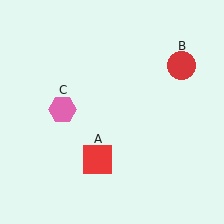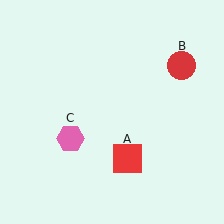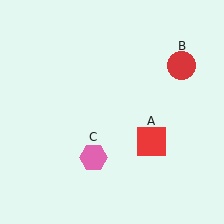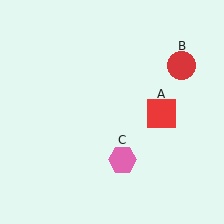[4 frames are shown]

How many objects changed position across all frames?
2 objects changed position: red square (object A), pink hexagon (object C).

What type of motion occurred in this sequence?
The red square (object A), pink hexagon (object C) rotated counterclockwise around the center of the scene.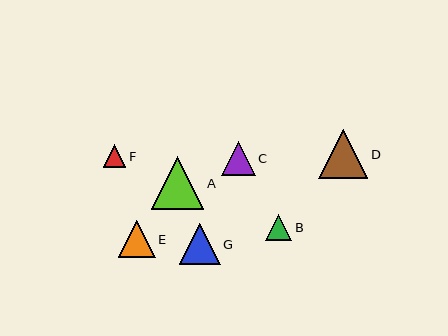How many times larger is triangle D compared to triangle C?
Triangle D is approximately 1.4 times the size of triangle C.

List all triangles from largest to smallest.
From largest to smallest: A, D, G, E, C, B, F.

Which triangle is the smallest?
Triangle F is the smallest with a size of approximately 23 pixels.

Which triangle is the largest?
Triangle A is the largest with a size of approximately 53 pixels.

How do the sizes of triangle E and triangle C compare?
Triangle E and triangle C are approximately the same size.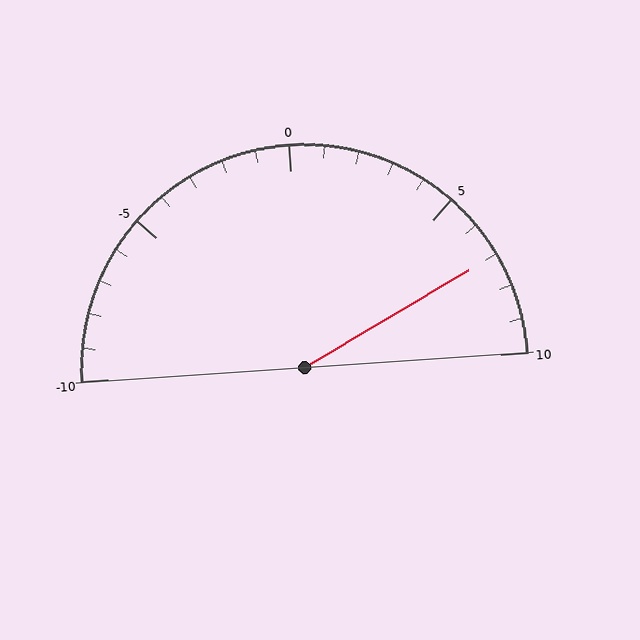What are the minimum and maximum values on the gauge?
The gauge ranges from -10 to 10.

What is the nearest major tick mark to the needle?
The nearest major tick mark is 5.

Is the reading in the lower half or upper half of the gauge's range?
The reading is in the upper half of the range (-10 to 10).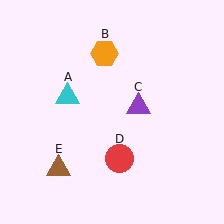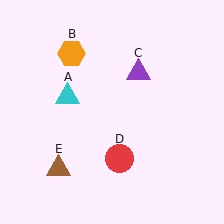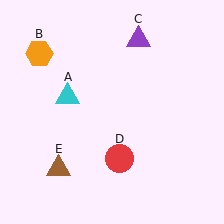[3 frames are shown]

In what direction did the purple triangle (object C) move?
The purple triangle (object C) moved up.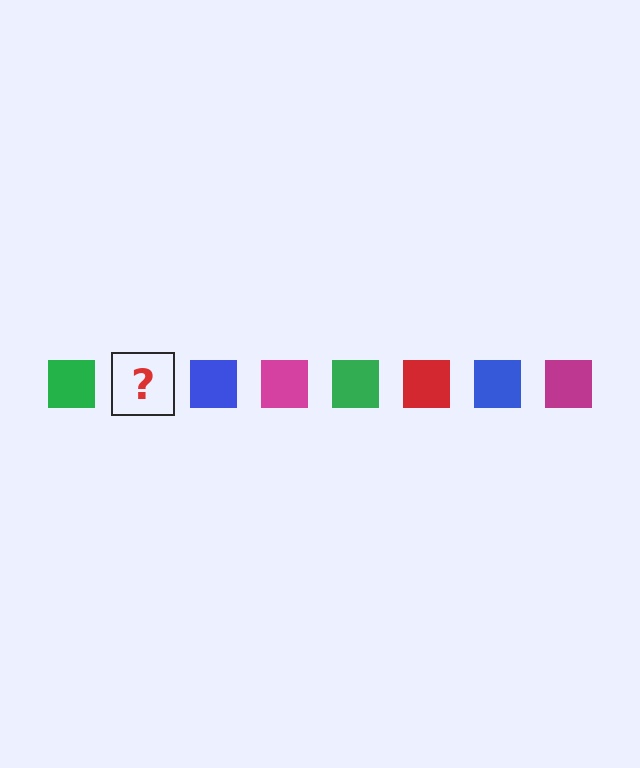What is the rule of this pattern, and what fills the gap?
The rule is that the pattern cycles through green, red, blue, magenta squares. The gap should be filled with a red square.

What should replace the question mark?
The question mark should be replaced with a red square.